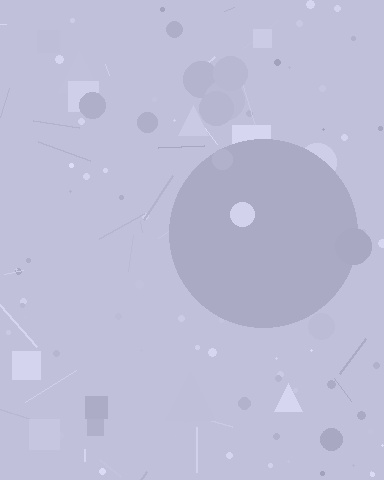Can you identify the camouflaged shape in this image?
The camouflaged shape is a circle.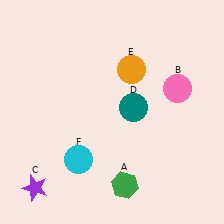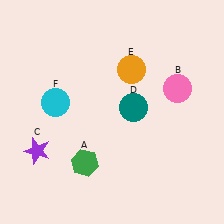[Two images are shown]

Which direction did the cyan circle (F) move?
The cyan circle (F) moved up.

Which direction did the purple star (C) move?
The purple star (C) moved up.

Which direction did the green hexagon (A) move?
The green hexagon (A) moved left.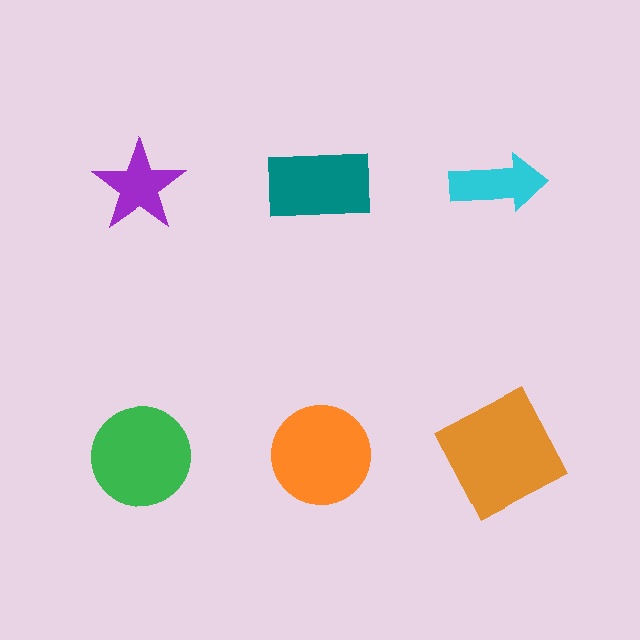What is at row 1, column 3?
A cyan arrow.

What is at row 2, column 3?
An orange square.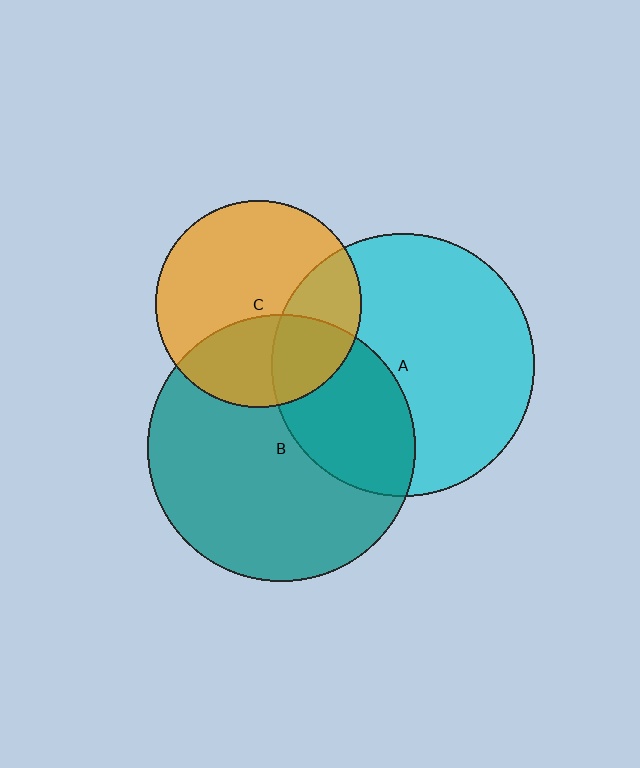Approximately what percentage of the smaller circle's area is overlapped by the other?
Approximately 30%.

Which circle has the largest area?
Circle B (teal).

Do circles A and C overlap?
Yes.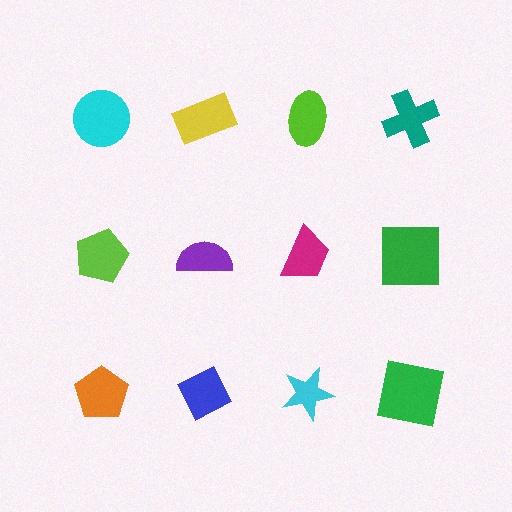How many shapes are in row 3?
4 shapes.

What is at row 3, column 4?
A green square.